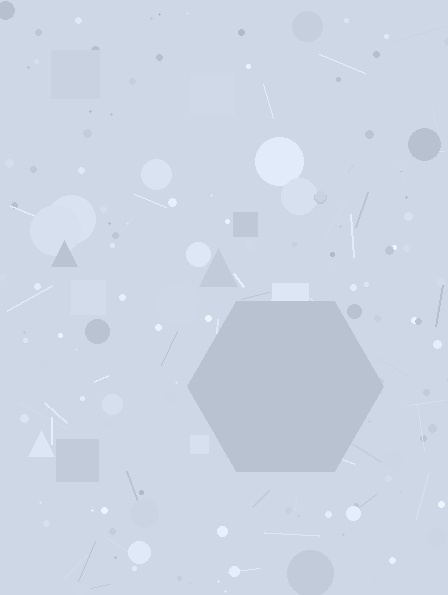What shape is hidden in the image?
A hexagon is hidden in the image.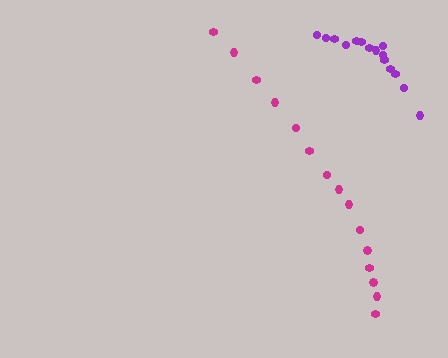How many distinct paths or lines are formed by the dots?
There are 2 distinct paths.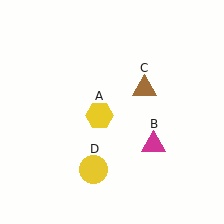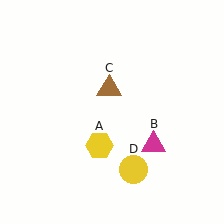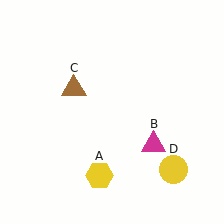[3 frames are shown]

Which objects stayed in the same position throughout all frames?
Magenta triangle (object B) remained stationary.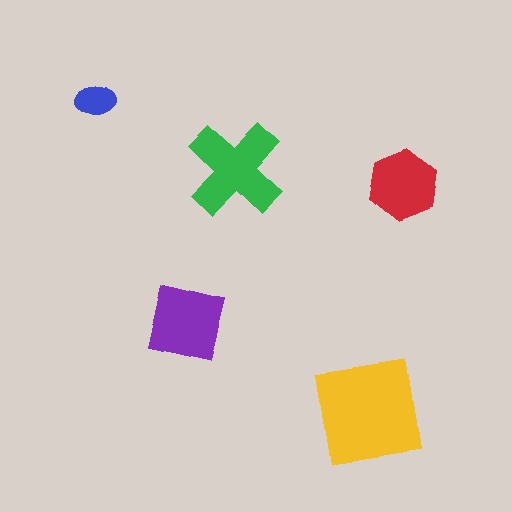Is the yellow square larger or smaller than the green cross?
Larger.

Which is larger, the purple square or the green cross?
The green cross.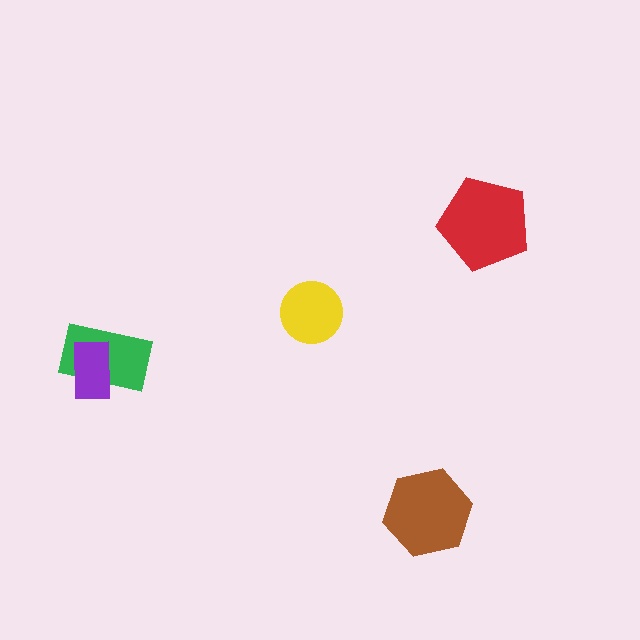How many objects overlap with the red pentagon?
0 objects overlap with the red pentagon.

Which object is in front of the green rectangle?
The purple rectangle is in front of the green rectangle.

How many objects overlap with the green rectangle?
1 object overlaps with the green rectangle.